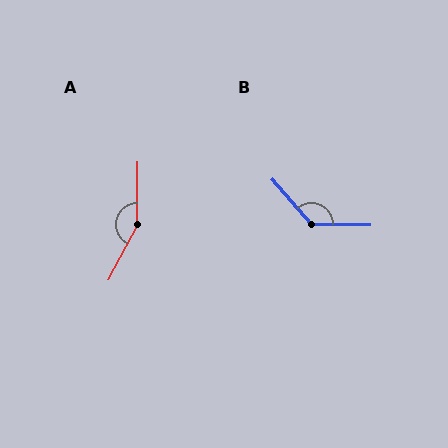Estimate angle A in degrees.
Approximately 152 degrees.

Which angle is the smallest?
B, at approximately 131 degrees.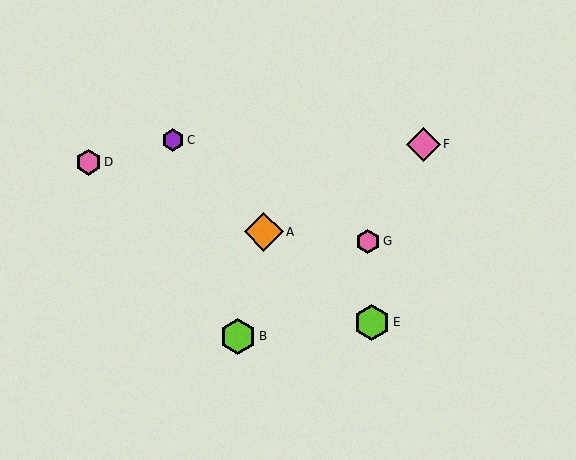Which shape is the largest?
The orange diamond (labeled A) is the largest.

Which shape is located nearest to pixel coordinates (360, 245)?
The pink hexagon (labeled G) at (368, 241) is nearest to that location.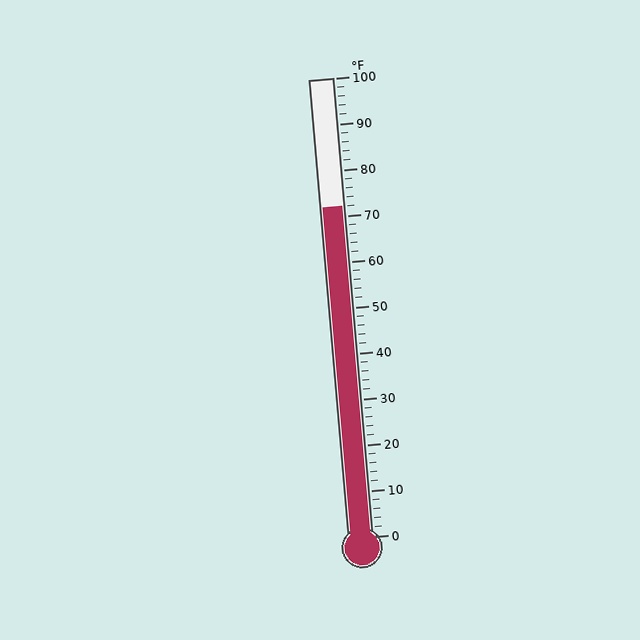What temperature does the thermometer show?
The thermometer shows approximately 72°F.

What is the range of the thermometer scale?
The thermometer scale ranges from 0°F to 100°F.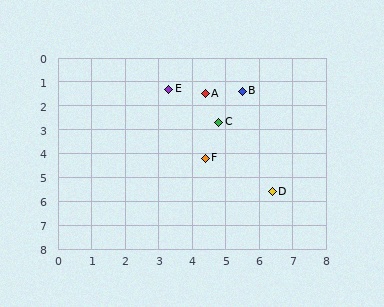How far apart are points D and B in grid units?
Points D and B are about 4.3 grid units apart.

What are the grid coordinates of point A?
Point A is at approximately (4.4, 1.5).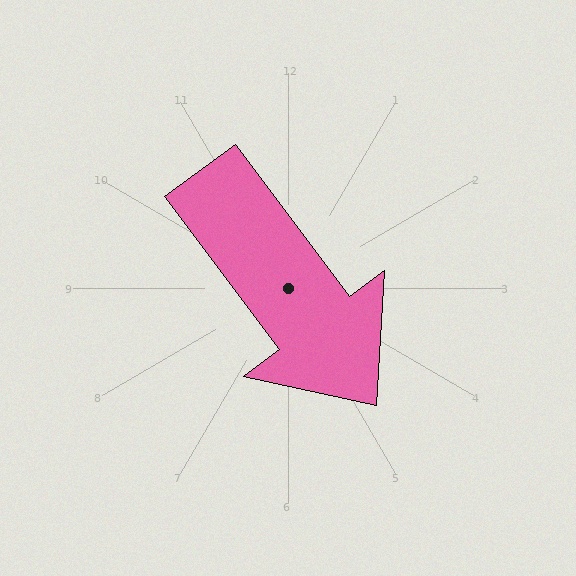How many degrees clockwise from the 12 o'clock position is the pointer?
Approximately 143 degrees.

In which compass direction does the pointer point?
Southeast.